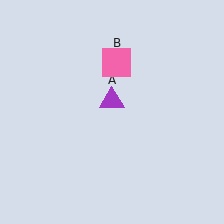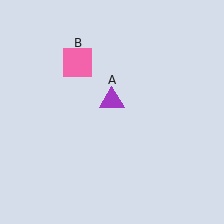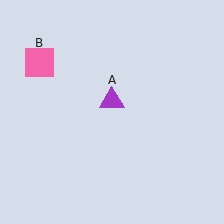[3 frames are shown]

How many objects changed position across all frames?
1 object changed position: pink square (object B).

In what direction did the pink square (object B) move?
The pink square (object B) moved left.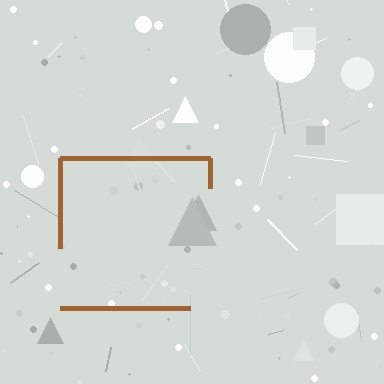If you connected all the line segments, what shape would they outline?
They would outline a square.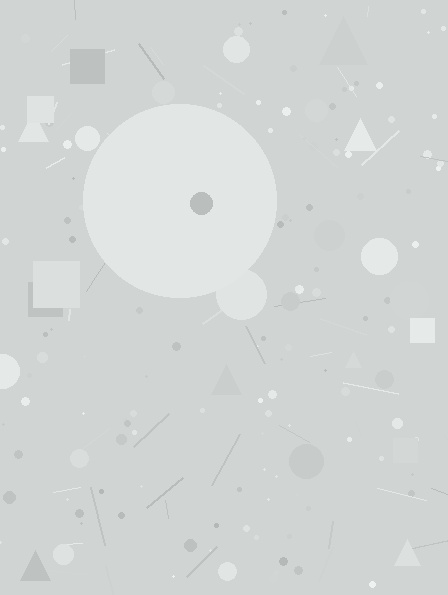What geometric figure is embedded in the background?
A circle is embedded in the background.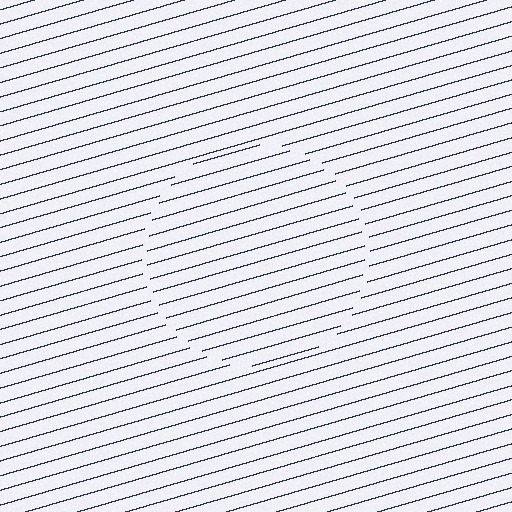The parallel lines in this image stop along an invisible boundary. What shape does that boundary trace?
An illusory circle. The interior of the shape contains the same grating, shifted by half a period — the contour is defined by the phase discontinuity where line-ends from the inner and outer gratings abut.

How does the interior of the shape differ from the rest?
The interior of the shape contains the same grating, shifted by half a period — the contour is defined by the phase discontinuity where line-ends from the inner and outer gratings abut.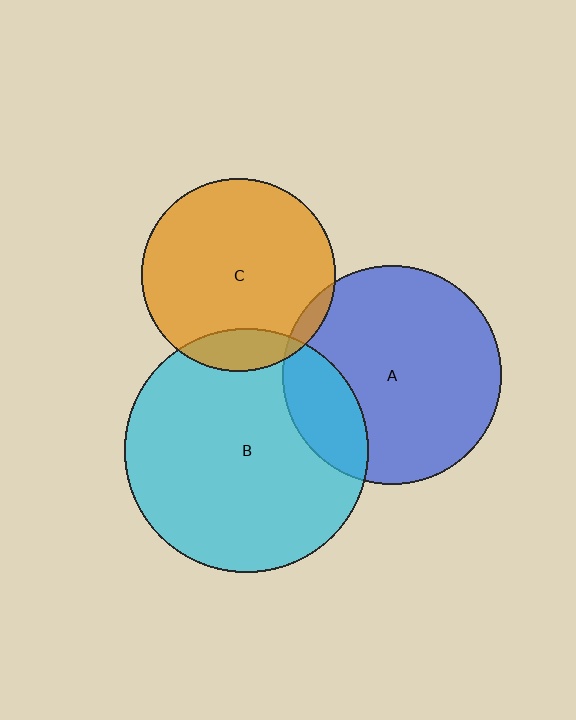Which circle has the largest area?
Circle B (cyan).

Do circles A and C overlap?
Yes.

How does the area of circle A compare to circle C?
Approximately 1.3 times.